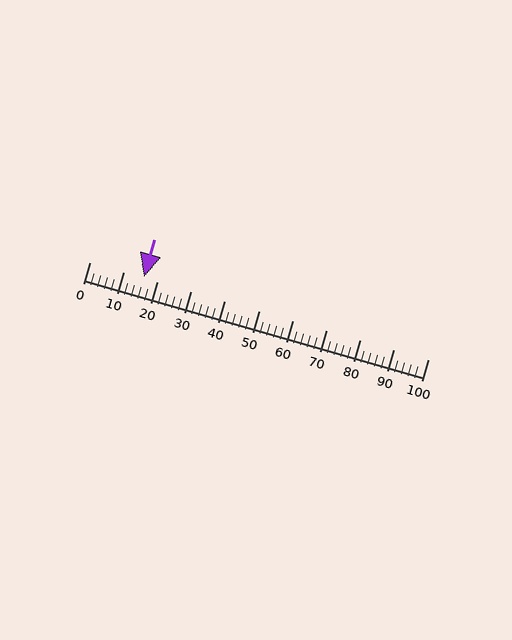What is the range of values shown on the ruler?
The ruler shows values from 0 to 100.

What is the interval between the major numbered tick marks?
The major tick marks are spaced 10 units apart.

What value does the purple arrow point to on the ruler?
The purple arrow points to approximately 16.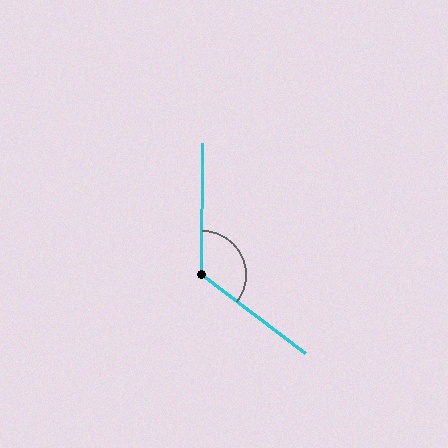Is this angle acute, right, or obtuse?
It is obtuse.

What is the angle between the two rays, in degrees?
Approximately 127 degrees.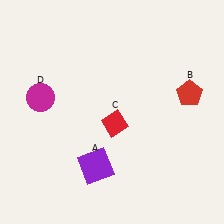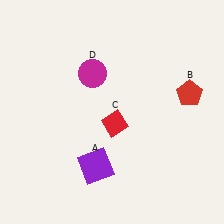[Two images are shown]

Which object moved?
The magenta circle (D) moved right.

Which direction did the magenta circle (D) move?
The magenta circle (D) moved right.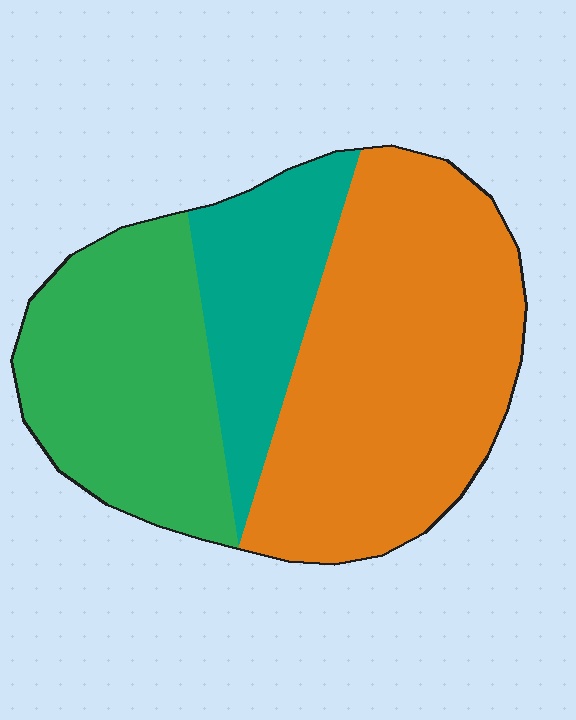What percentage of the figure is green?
Green takes up between a quarter and a half of the figure.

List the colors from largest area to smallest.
From largest to smallest: orange, green, teal.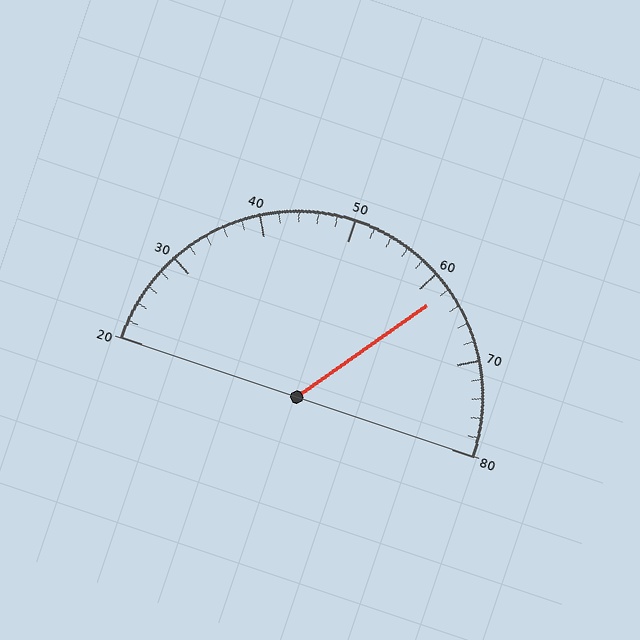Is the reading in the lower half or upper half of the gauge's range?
The reading is in the upper half of the range (20 to 80).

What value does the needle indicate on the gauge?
The needle indicates approximately 62.